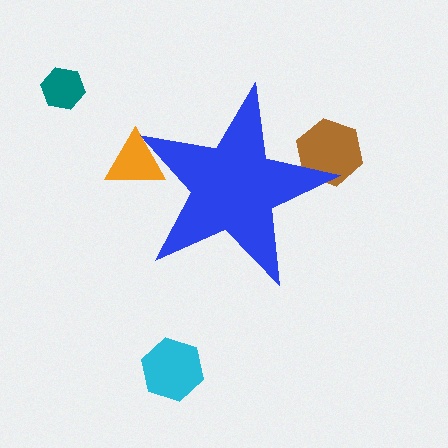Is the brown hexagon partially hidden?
Yes, the brown hexagon is partially hidden behind the blue star.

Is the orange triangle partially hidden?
Yes, the orange triangle is partially hidden behind the blue star.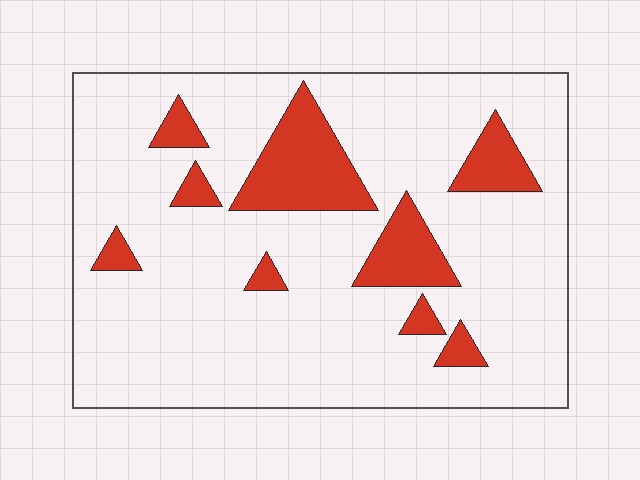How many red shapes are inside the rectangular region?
9.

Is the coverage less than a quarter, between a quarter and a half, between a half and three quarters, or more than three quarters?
Less than a quarter.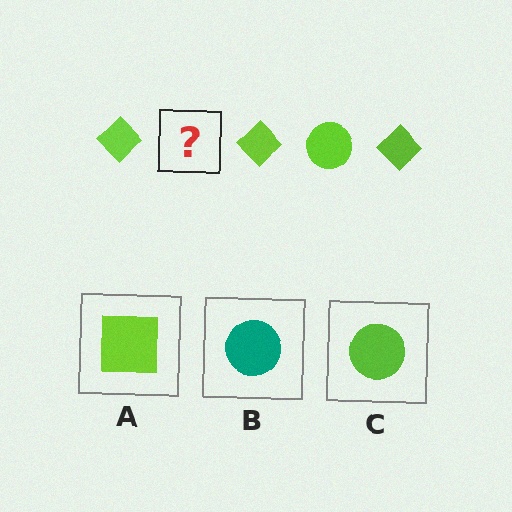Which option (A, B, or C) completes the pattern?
C.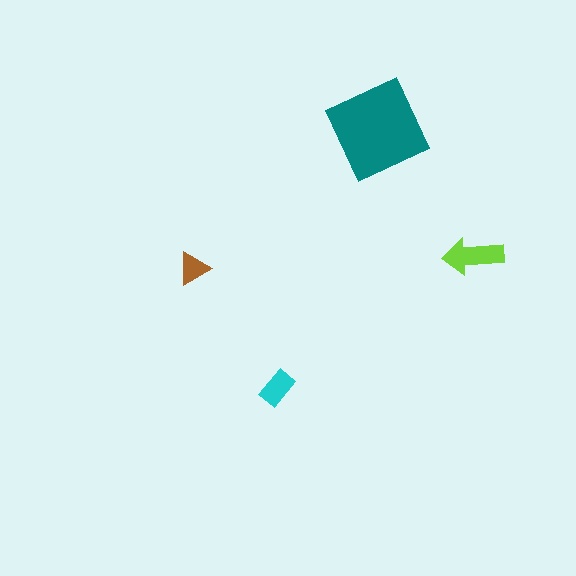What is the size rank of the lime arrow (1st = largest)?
2nd.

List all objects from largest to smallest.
The teal square, the lime arrow, the cyan rectangle, the brown triangle.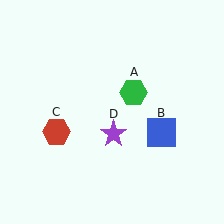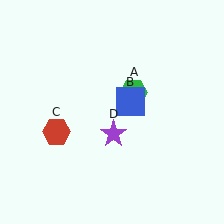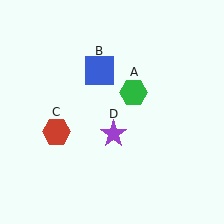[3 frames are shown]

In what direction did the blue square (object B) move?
The blue square (object B) moved up and to the left.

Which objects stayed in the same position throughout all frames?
Green hexagon (object A) and red hexagon (object C) and purple star (object D) remained stationary.